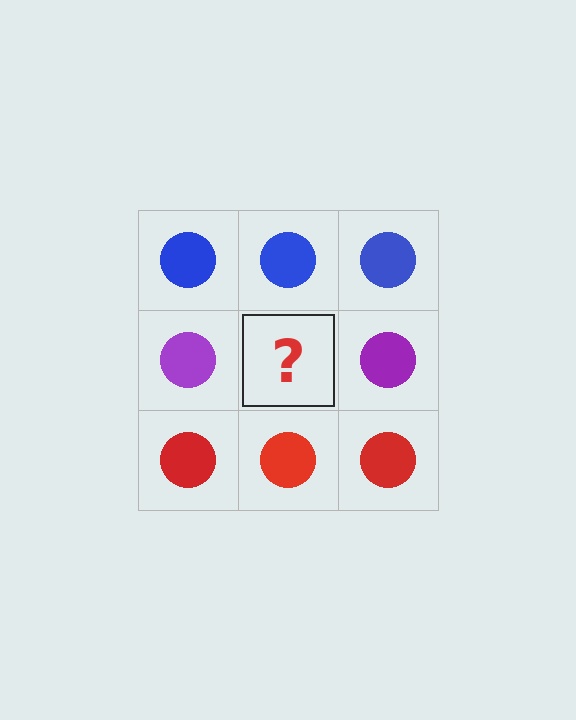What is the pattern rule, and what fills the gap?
The rule is that each row has a consistent color. The gap should be filled with a purple circle.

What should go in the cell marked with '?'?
The missing cell should contain a purple circle.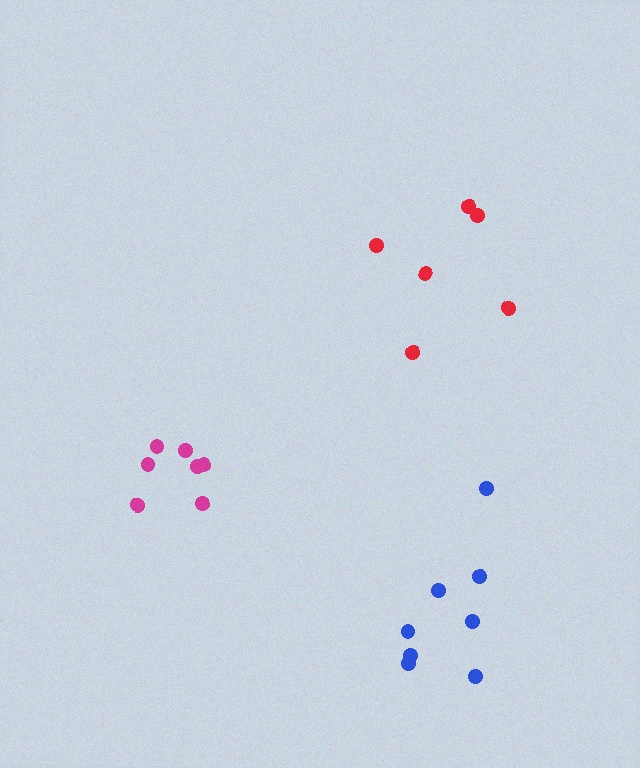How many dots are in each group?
Group 1: 6 dots, Group 2: 8 dots, Group 3: 7 dots (21 total).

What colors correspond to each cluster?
The clusters are colored: red, blue, magenta.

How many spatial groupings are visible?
There are 3 spatial groupings.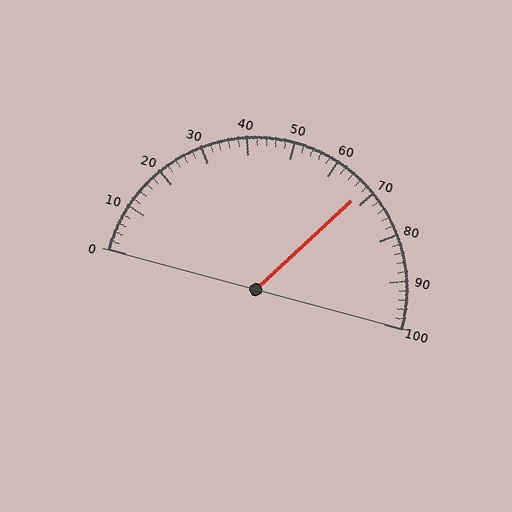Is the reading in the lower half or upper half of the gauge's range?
The reading is in the upper half of the range (0 to 100).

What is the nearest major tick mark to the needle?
The nearest major tick mark is 70.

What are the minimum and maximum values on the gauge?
The gauge ranges from 0 to 100.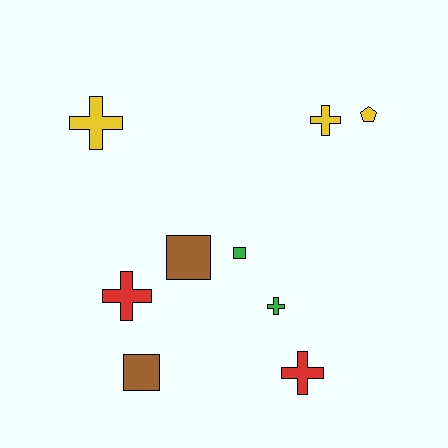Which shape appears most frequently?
Cross, with 5 objects.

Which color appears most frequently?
Yellow, with 3 objects.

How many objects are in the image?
There are 9 objects.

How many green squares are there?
There is 1 green square.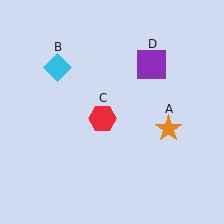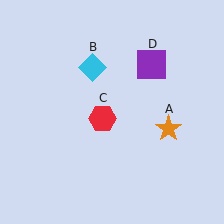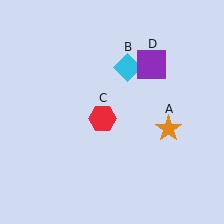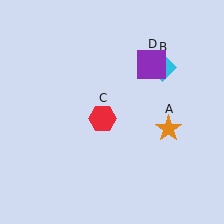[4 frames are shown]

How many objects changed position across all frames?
1 object changed position: cyan diamond (object B).